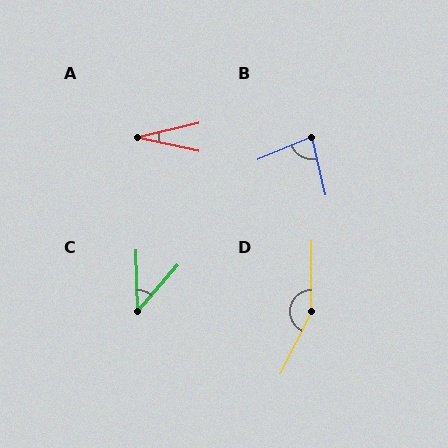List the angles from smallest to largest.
A (25°), C (43°), B (80°), D (154°).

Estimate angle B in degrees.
Approximately 80 degrees.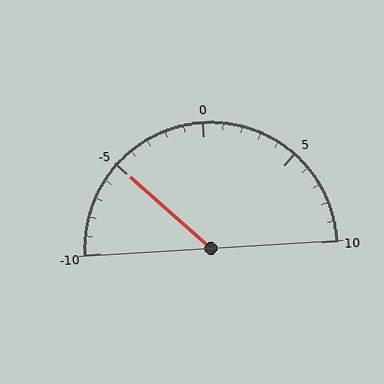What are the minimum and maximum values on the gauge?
The gauge ranges from -10 to 10.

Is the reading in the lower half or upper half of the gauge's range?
The reading is in the lower half of the range (-10 to 10).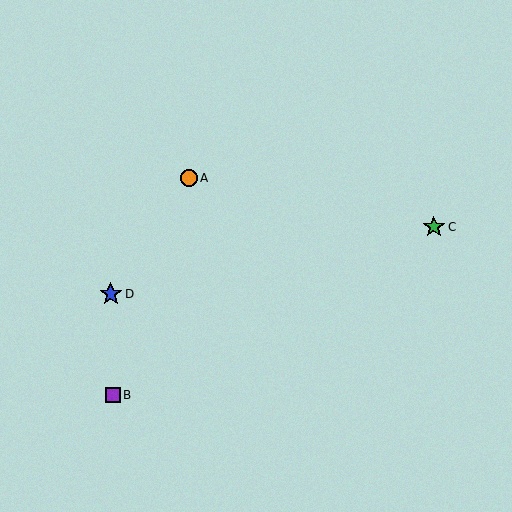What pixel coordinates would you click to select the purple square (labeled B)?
Click at (113, 395) to select the purple square B.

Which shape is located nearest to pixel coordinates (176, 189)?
The orange circle (labeled A) at (189, 178) is nearest to that location.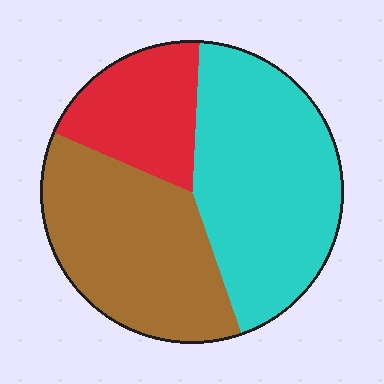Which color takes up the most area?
Cyan, at roughly 45%.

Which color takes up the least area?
Red, at roughly 20%.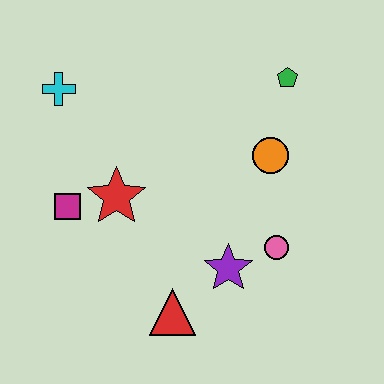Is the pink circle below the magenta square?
Yes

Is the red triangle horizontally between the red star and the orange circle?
Yes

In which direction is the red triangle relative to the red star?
The red triangle is below the red star.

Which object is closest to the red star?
The magenta square is closest to the red star.